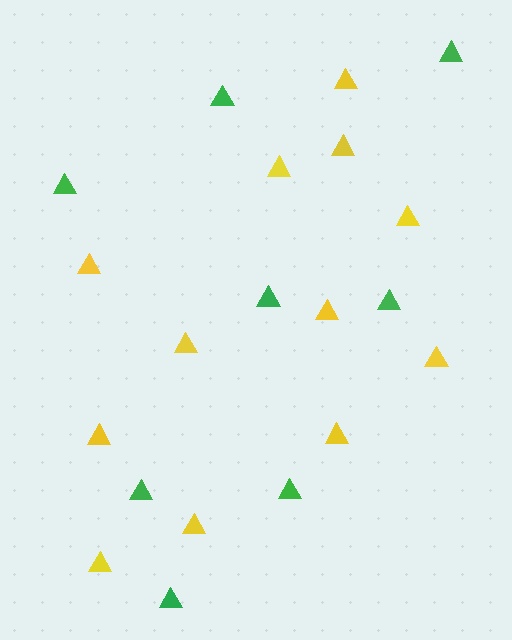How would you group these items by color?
There are 2 groups: one group of green triangles (8) and one group of yellow triangles (12).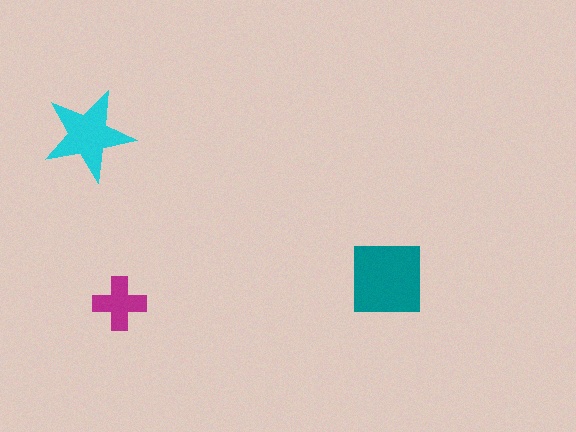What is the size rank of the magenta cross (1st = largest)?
3rd.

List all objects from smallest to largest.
The magenta cross, the cyan star, the teal square.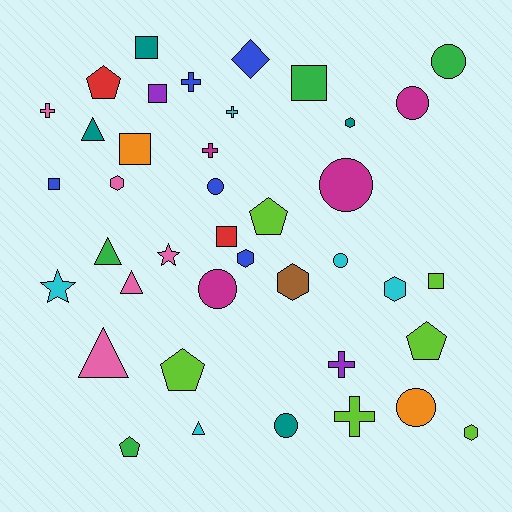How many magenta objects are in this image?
There are 4 magenta objects.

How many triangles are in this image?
There are 5 triangles.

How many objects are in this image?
There are 40 objects.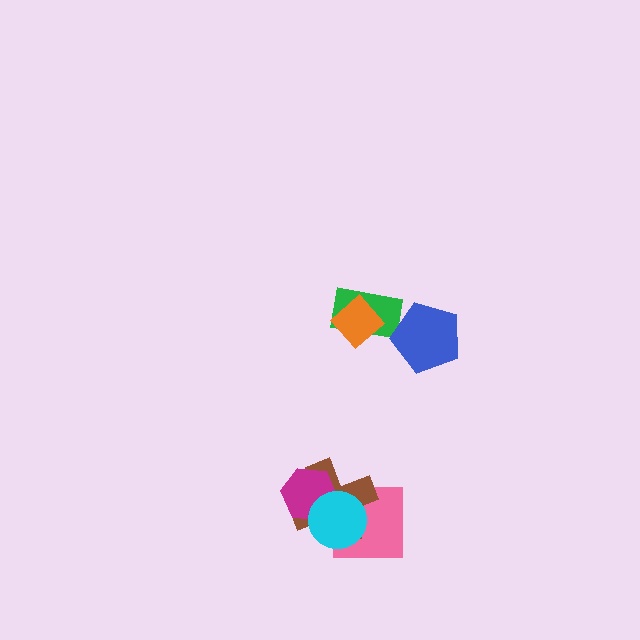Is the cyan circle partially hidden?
No, no other shape covers it.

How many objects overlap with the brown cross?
3 objects overlap with the brown cross.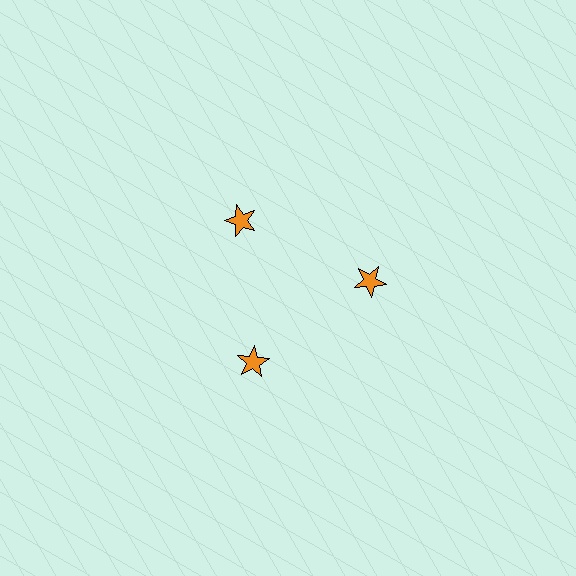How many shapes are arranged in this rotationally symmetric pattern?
There are 3 shapes, arranged in 3 groups of 1.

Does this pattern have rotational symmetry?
Yes, this pattern has 3-fold rotational symmetry. It looks the same after rotating 120 degrees around the center.